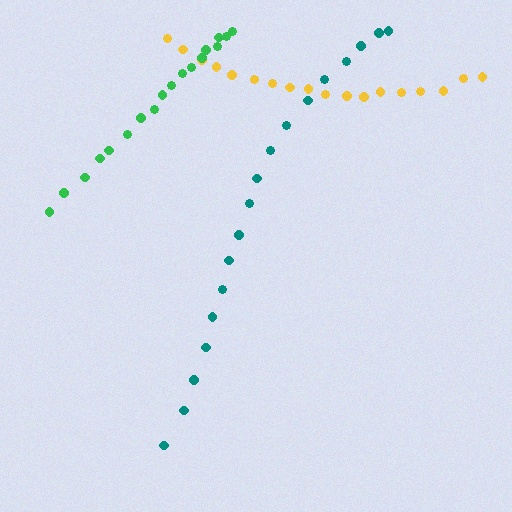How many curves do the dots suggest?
There are 3 distinct paths.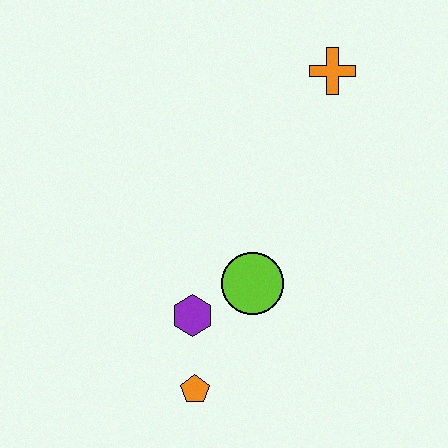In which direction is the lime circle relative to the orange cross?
The lime circle is below the orange cross.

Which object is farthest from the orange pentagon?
The orange cross is farthest from the orange pentagon.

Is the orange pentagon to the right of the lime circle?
No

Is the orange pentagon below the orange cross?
Yes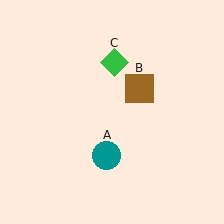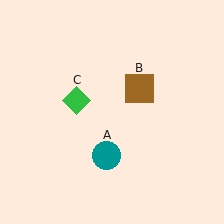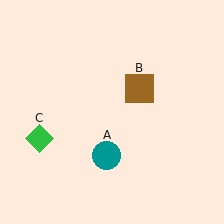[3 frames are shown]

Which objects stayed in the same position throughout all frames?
Teal circle (object A) and brown square (object B) remained stationary.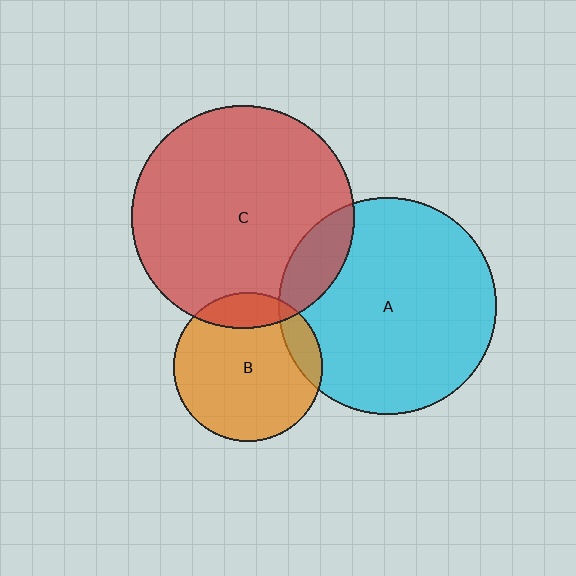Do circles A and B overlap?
Yes.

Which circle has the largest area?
Circle C (red).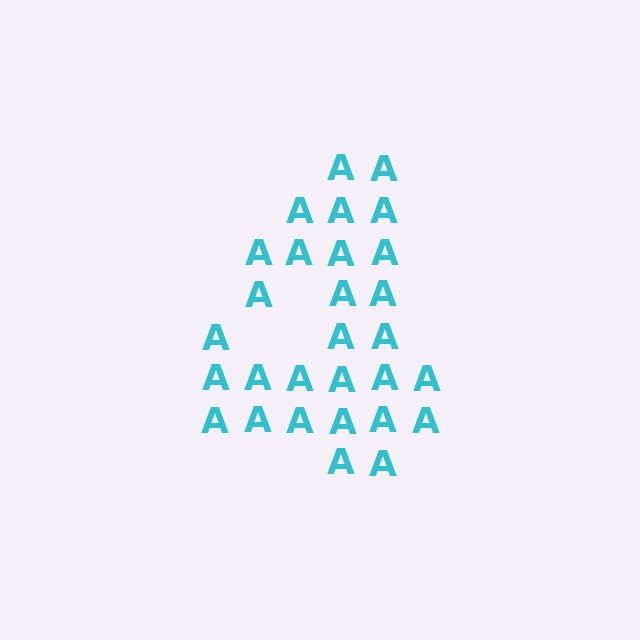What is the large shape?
The large shape is the digit 4.